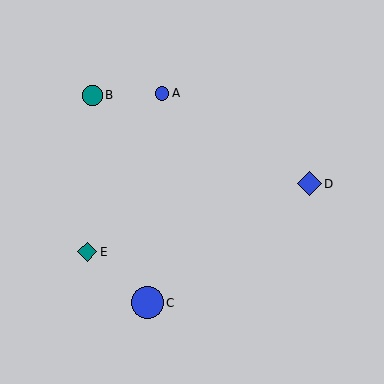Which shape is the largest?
The blue circle (labeled C) is the largest.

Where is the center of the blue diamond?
The center of the blue diamond is at (310, 184).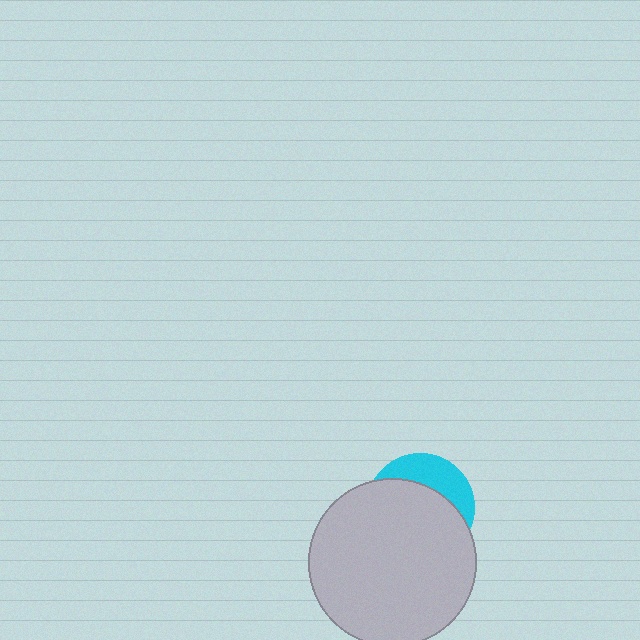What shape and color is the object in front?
The object in front is a light gray circle.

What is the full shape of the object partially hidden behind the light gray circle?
The partially hidden object is a cyan circle.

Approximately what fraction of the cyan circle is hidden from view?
Roughly 69% of the cyan circle is hidden behind the light gray circle.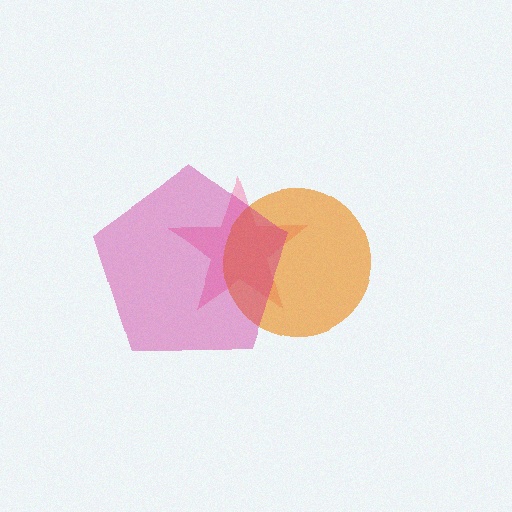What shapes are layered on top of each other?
The layered shapes are: a pink star, an orange circle, a magenta pentagon.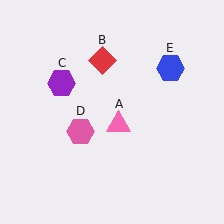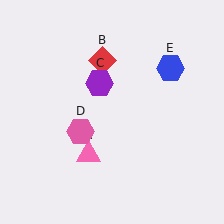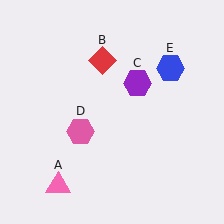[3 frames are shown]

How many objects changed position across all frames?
2 objects changed position: pink triangle (object A), purple hexagon (object C).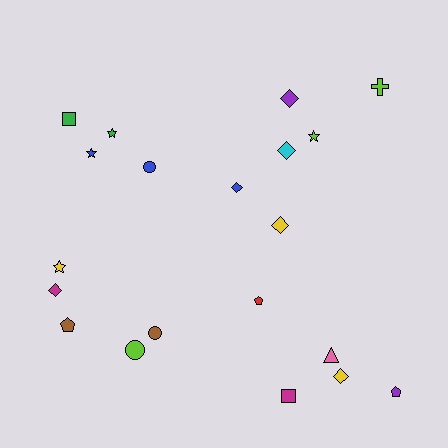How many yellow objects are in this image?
There are 3 yellow objects.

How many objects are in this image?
There are 20 objects.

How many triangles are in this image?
There is 1 triangle.